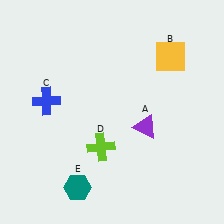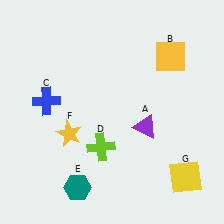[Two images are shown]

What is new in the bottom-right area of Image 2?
A yellow square (G) was added in the bottom-right area of Image 2.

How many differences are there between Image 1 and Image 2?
There are 2 differences between the two images.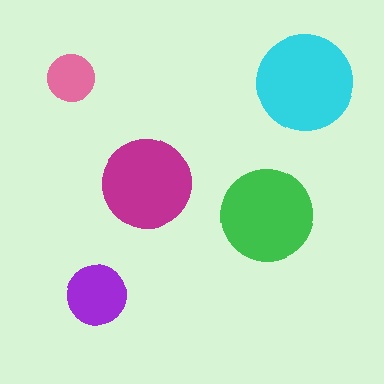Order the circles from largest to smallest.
the cyan one, the green one, the magenta one, the purple one, the pink one.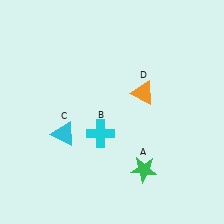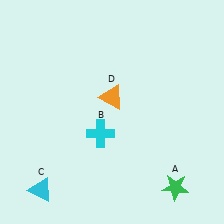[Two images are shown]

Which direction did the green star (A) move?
The green star (A) moved right.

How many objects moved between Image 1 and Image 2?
3 objects moved between the two images.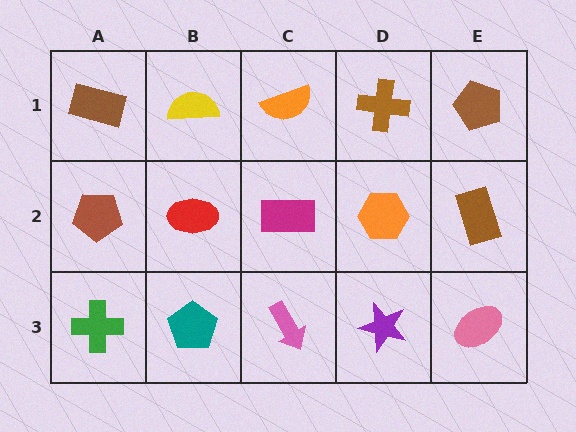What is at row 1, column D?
A brown cross.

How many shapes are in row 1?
5 shapes.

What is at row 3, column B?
A teal pentagon.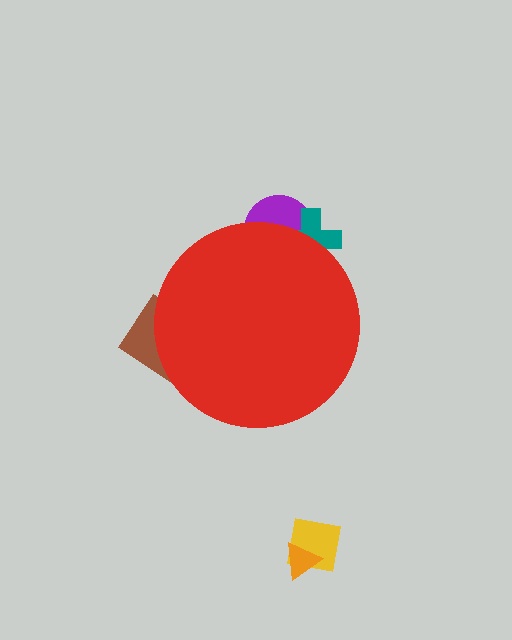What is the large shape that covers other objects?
A red circle.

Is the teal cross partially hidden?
Yes, the teal cross is partially hidden behind the red circle.